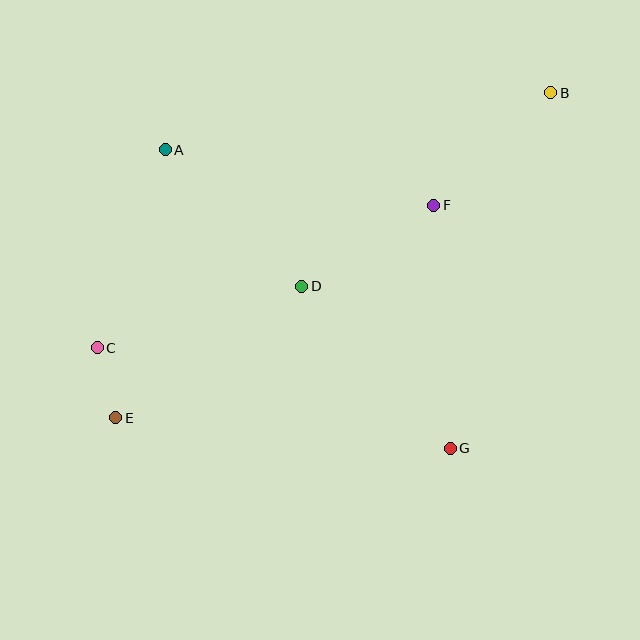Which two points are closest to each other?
Points C and E are closest to each other.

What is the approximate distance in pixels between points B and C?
The distance between B and C is approximately 520 pixels.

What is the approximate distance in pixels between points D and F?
The distance between D and F is approximately 155 pixels.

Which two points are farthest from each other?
Points B and E are farthest from each other.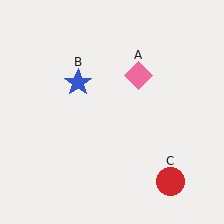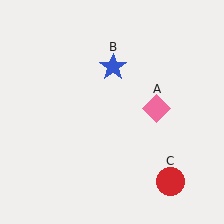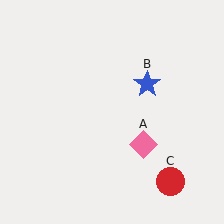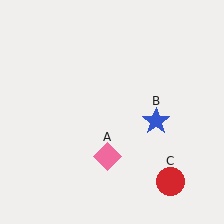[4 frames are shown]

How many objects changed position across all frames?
2 objects changed position: pink diamond (object A), blue star (object B).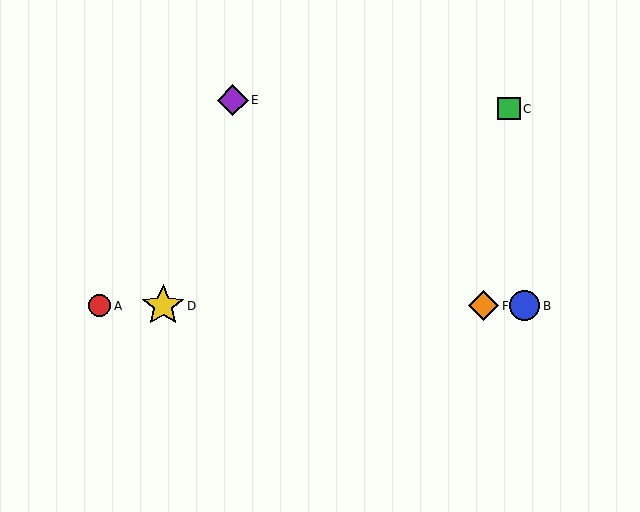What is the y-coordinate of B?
Object B is at y≈306.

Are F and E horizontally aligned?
No, F is at y≈306 and E is at y≈100.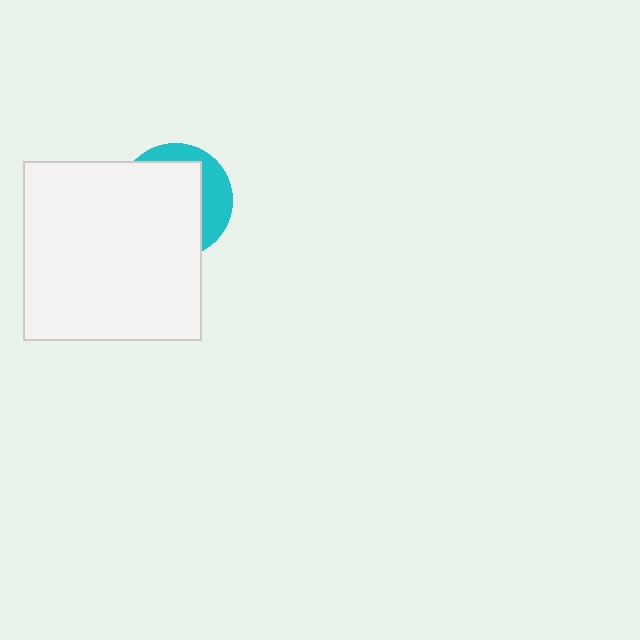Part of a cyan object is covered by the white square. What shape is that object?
It is a circle.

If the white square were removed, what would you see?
You would see the complete cyan circle.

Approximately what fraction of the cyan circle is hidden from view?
Roughly 68% of the cyan circle is hidden behind the white square.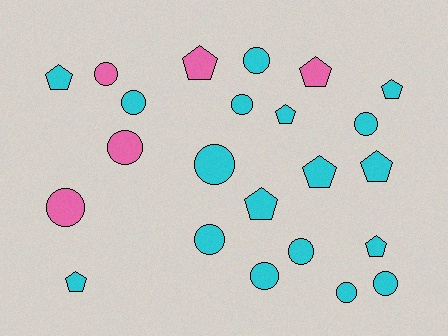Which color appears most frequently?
Cyan, with 18 objects.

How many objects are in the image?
There are 23 objects.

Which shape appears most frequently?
Circle, with 13 objects.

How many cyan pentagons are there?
There are 8 cyan pentagons.